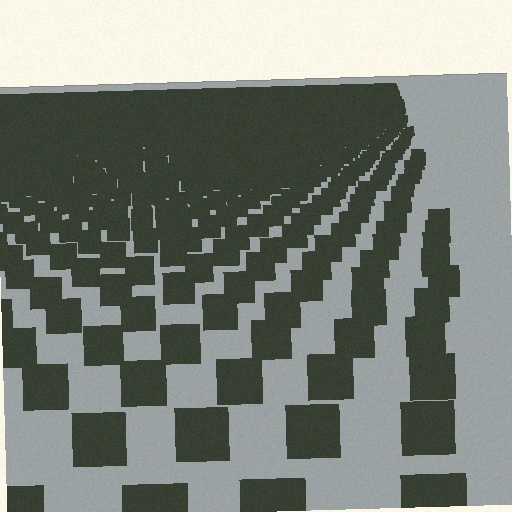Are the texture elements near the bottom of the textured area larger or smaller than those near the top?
Larger. Near the bottom, elements are closer to the viewer and appear at a bigger on-screen size.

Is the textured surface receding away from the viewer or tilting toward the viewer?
The surface is receding away from the viewer. Texture elements get smaller and denser toward the top.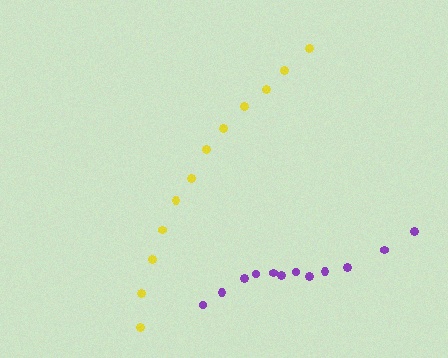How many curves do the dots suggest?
There are 2 distinct paths.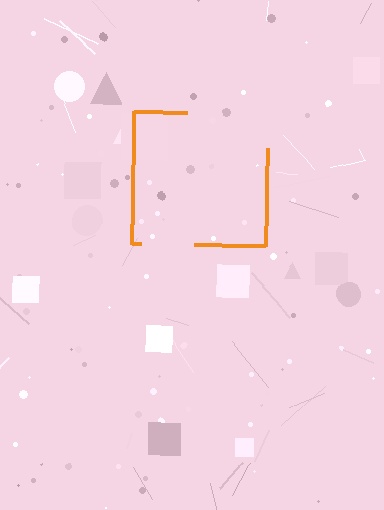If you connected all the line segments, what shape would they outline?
They would outline a square.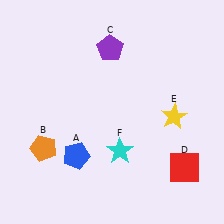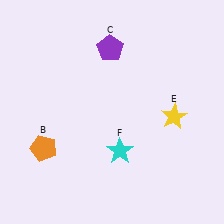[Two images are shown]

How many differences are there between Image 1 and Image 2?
There are 2 differences between the two images.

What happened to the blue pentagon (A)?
The blue pentagon (A) was removed in Image 2. It was in the bottom-left area of Image 1.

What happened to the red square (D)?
The red square (D) was removed in Image 2. It was in the bottom-right area of Image 1.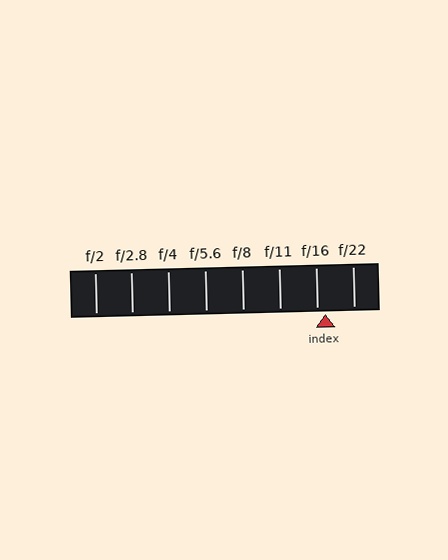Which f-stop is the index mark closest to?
The index mark is closest to f/16.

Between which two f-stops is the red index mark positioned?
The index mark is between f/16 and f/22.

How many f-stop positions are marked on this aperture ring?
There are 8 f-stop positions marked.